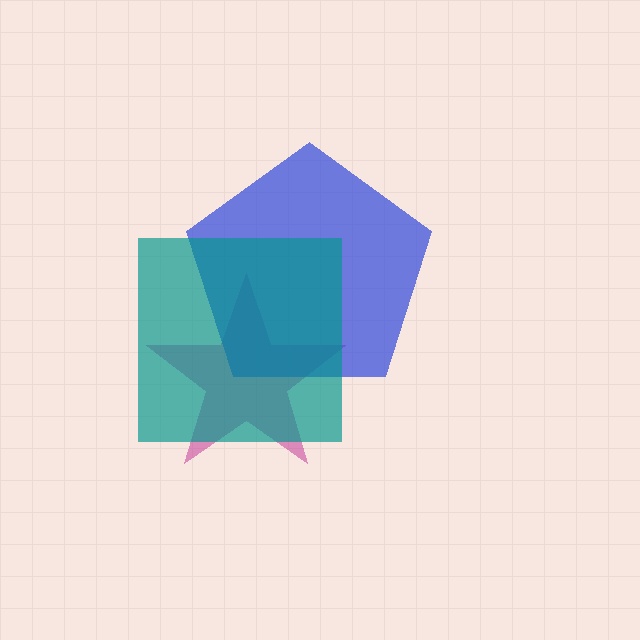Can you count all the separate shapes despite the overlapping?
Yes, there are 3 separate shapes.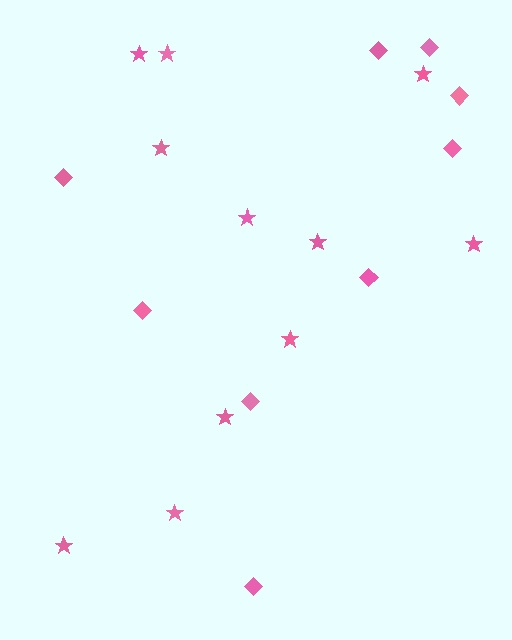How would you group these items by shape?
There are 2 groups: one group of diamonds (9) and one group of stars (11).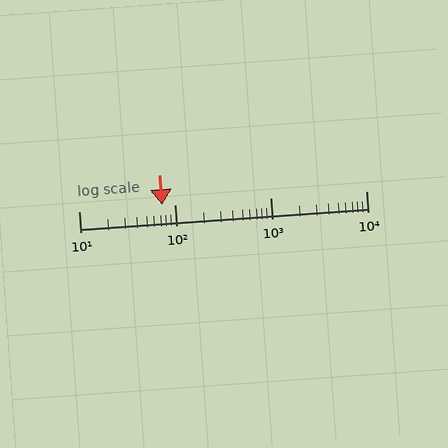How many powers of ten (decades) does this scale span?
The scale spans 3 decades, from 10 to 10000.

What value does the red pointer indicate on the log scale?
The pointer indicates approximately 74.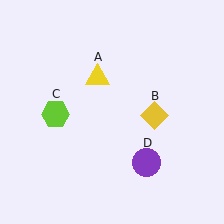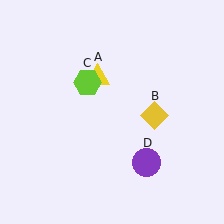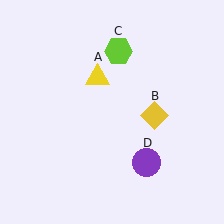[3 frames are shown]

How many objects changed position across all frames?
1 object changed position: lime hexagon (object C).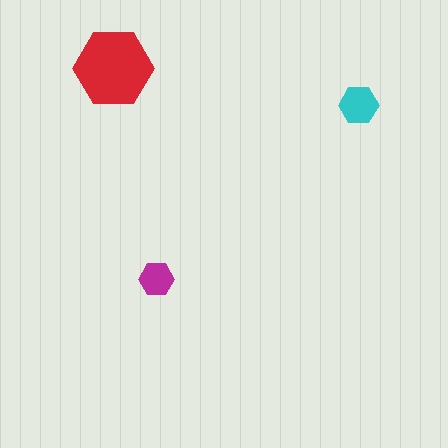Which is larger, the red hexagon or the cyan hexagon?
The red one.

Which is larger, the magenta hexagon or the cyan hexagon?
The cyan one.